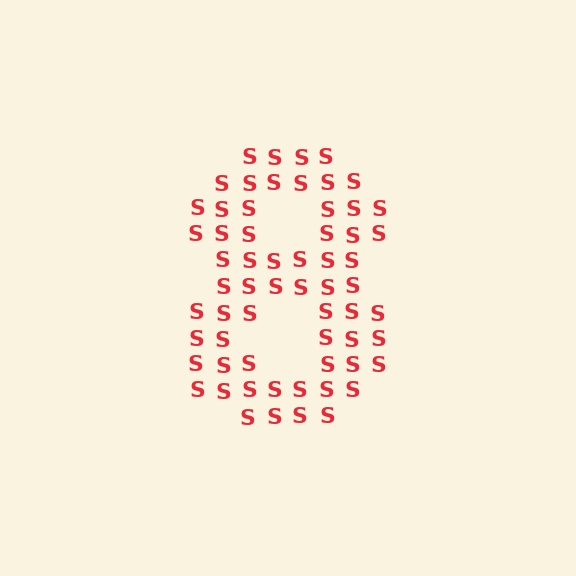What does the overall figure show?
The overall figure shows the digit 8.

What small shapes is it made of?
It is made of small letter S's.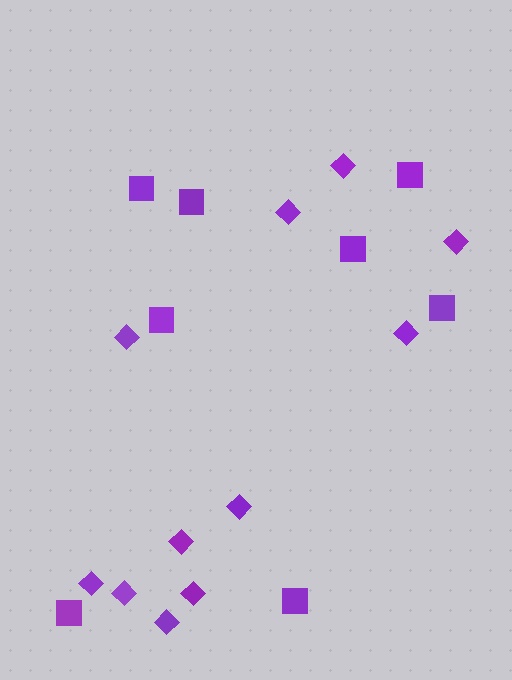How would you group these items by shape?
There are 2 groups: one group of diamonds (11) and one group of squares (8).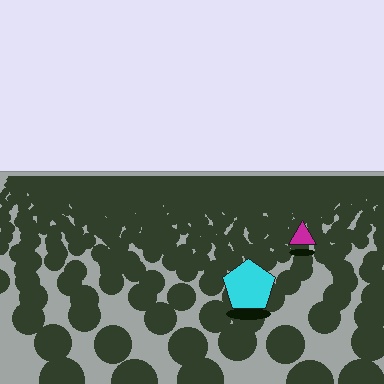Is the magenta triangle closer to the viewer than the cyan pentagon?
No. The cyan pentagon is closer — you can tell from the texture gradient: the ground texture is coarser near it.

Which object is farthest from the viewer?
The magenta triangle is farthest from the viewer. It appears smaller and the ground texture around it is denser.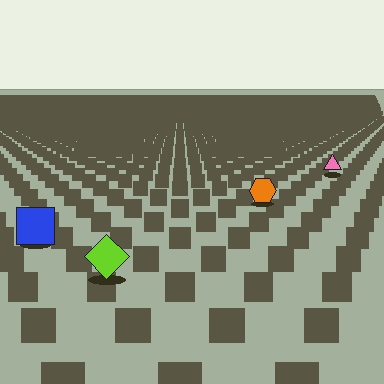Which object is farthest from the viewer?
The pink triangle is farthest from the viewer. It appears smaller and the ground texture around it is denser.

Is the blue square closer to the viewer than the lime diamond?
No. The lime diamond is closer — you can tell from the texture gradient: the ground texture is coarser near it.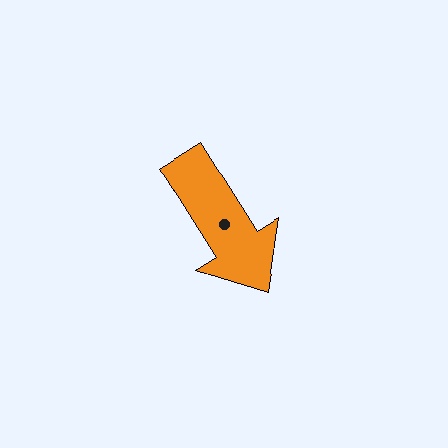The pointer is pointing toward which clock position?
Roughly 5 o'clock.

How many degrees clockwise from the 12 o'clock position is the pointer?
Approximately 148 degrees.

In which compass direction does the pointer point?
Southeast.